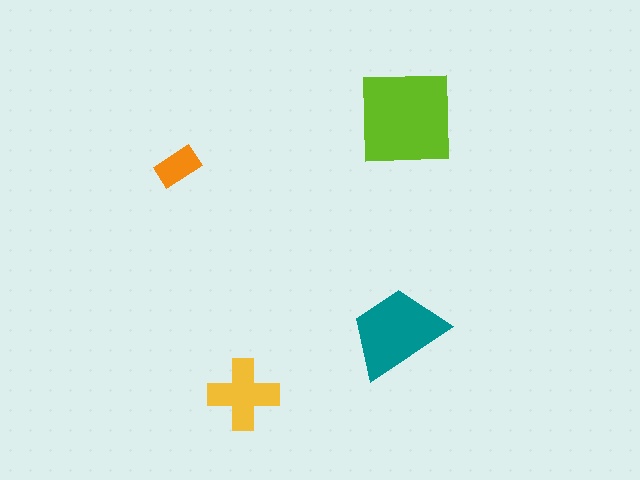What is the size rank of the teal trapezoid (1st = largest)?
2nd.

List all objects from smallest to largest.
The orange rectangle, the yellow cross, the teal trapezoid, the lime square.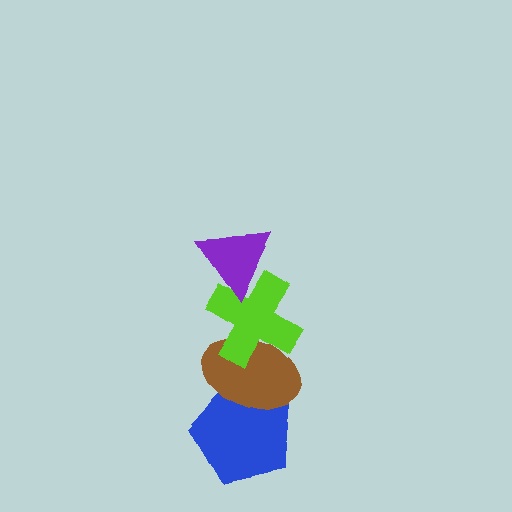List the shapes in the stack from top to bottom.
From top to bottom: the purple triangle, the lime cross, the brown ellipse, the blue pentagon.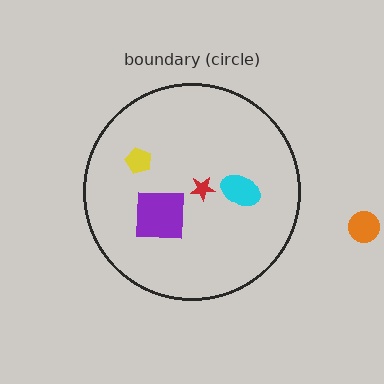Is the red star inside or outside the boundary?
Inside.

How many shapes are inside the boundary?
4 inside, 1 outside.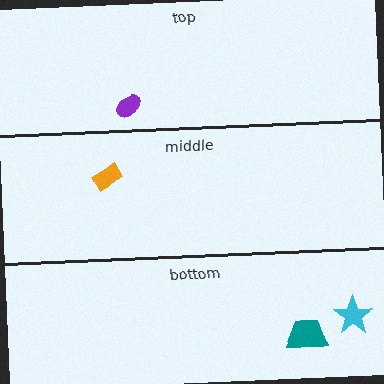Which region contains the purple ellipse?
The top region.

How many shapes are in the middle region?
1.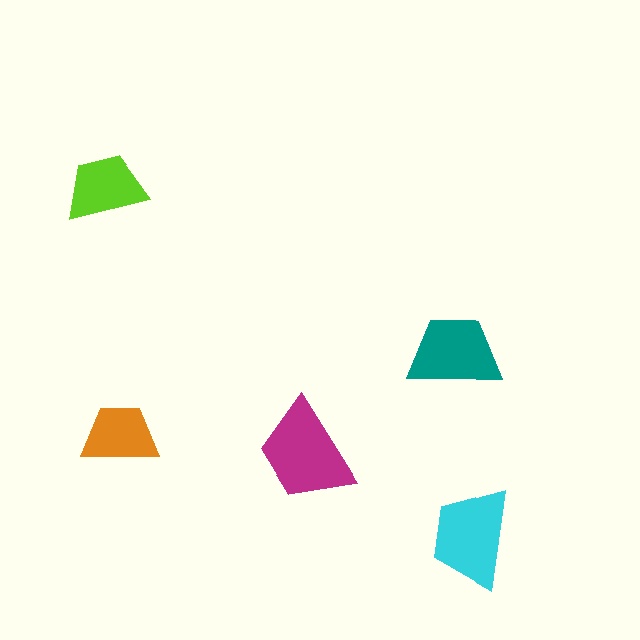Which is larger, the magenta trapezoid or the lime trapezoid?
The magenta one.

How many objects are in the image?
There are 5 objects in the image.